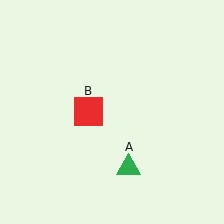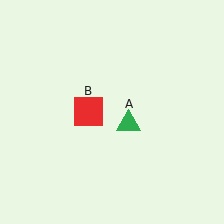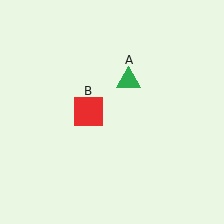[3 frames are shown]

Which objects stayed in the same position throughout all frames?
Red square (object B) remained stationary.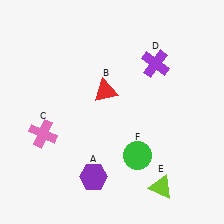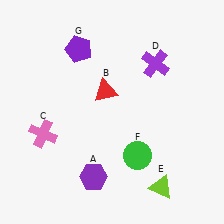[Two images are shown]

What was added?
A purple pentagon (G) was added in Image 2.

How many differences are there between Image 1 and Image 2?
There is 1 difference between the two images.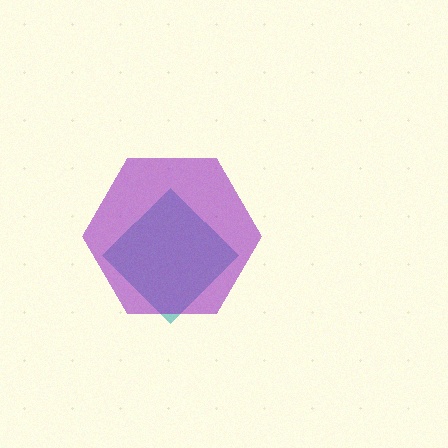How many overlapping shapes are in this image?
There are 2 overlapping shapes in the image.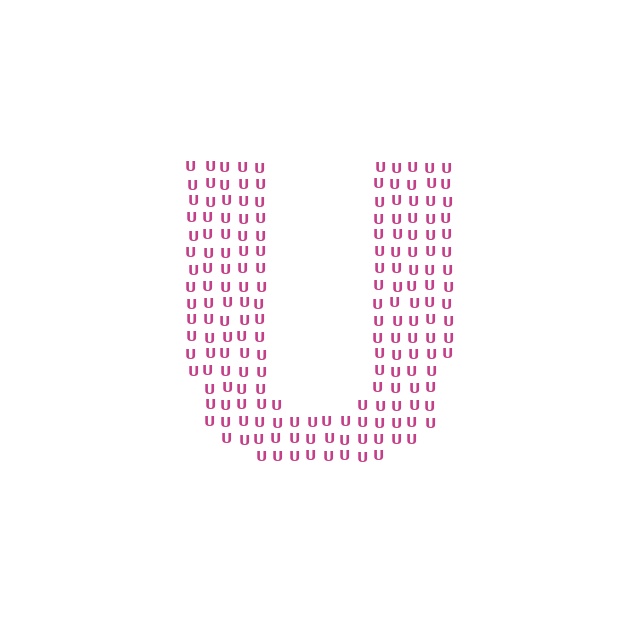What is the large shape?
The large shape is the letter U.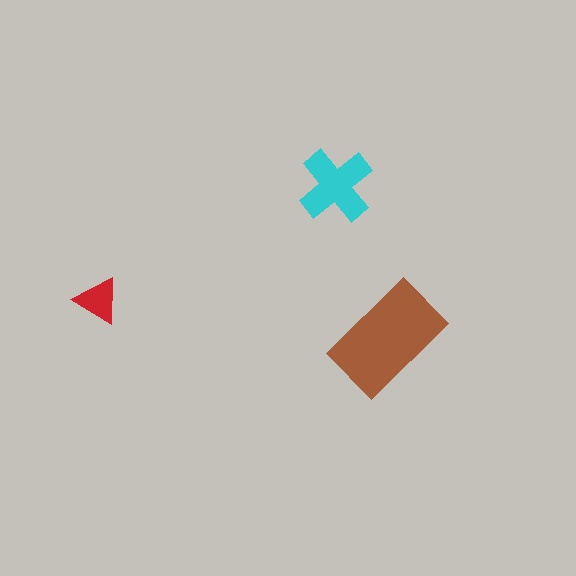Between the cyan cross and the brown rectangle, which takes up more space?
The brown rectangle.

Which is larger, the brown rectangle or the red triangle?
The brown rectangle.